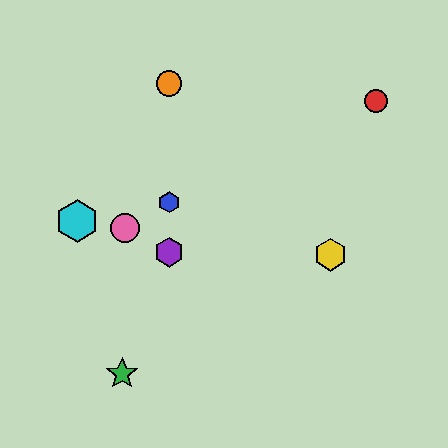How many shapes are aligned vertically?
3 shapes (the blue hexagon, the purple hexagon, the orange circle) are aligned vertically.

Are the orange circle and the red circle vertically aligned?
No, the orange circle is at x≈169 and the red circle is at x≈376.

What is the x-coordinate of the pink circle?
The pink circle is at x≈125.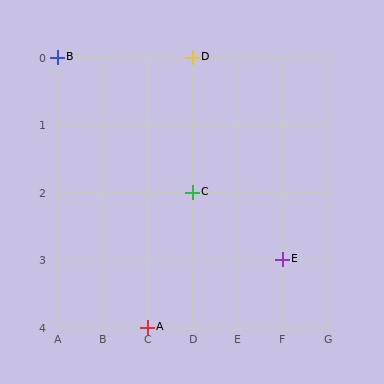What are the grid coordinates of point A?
Point A is at grid coordinates (C, 4).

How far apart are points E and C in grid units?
Points E and C are 2 columns and 1 row apart (about 2.2 grid units diagonally).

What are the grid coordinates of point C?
Point C is at grid coordinates (D, 2).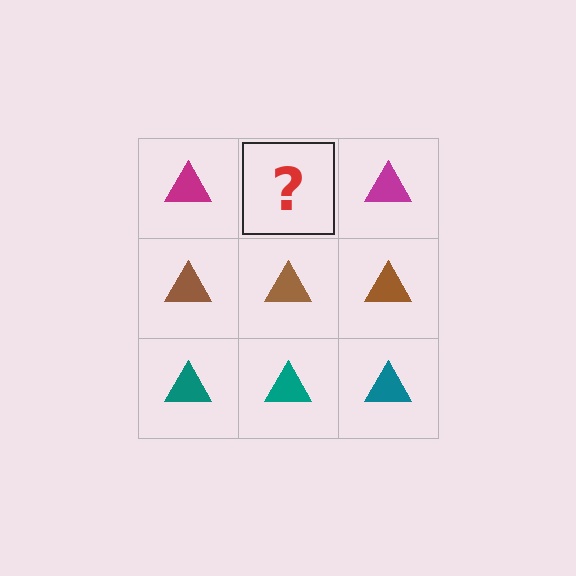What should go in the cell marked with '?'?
The missing cell should contain a magenta triangle.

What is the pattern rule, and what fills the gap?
The rule is that each row has a consistent color. The gap should be filled with a magenta triangle.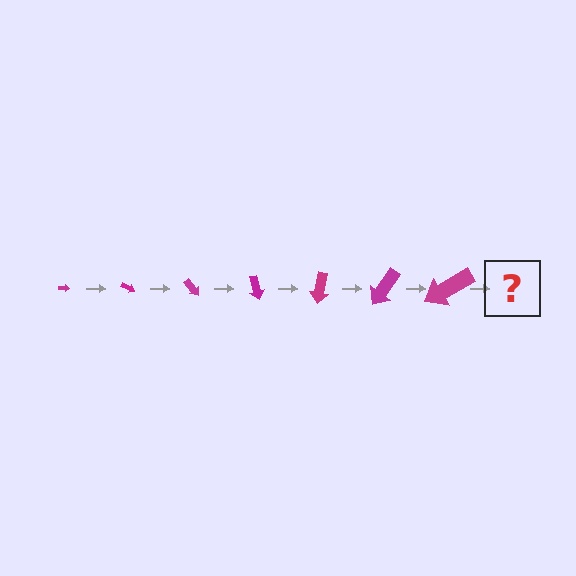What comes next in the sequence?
The next element should be an arrow, larger than the previous one and rotated 175 degrees from the start.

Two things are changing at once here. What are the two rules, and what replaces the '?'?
The two rules are that the arrow grows larger each step and it rotates 25 degrees each step. The '?' should be an arrow, larger than the previous one and rotated 175 degrees from the start.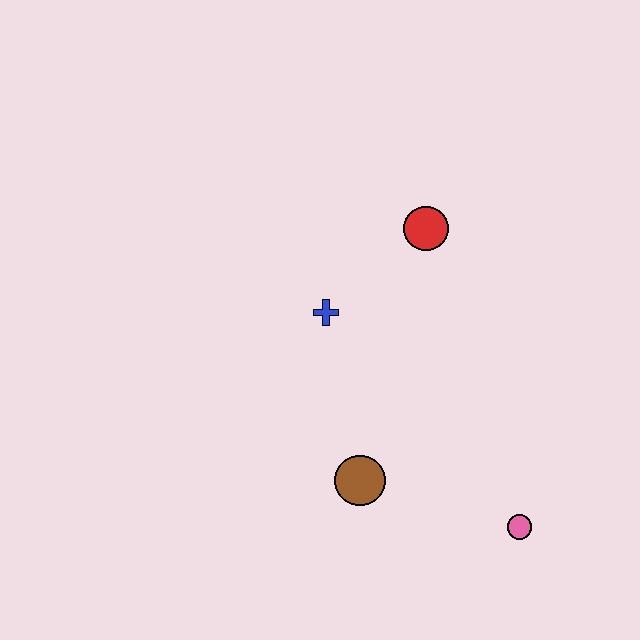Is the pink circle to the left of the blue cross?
No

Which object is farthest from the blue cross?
The pink circle is farthest from the blue cross.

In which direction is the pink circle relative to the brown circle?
The pink circle is to the right of the brown circle.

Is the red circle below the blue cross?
No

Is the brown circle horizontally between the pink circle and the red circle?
No